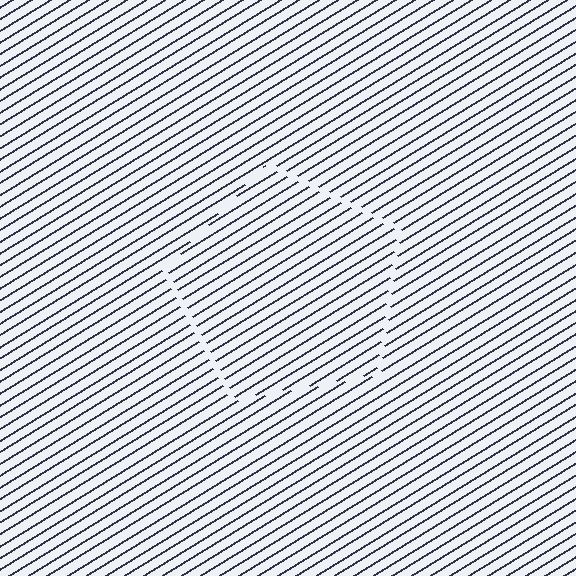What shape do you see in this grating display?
An illusory pentagon. The interior of the shape contains the same grating, shifted by half a period — the contour is defined by the phase discontinuity where line-ends from the inner and outer gratings abut.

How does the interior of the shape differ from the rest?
The interior of the shape contains the same grating, shifted by half a period — the contour is defined by the phase discontinuity where line-ends from the inner and outer gratings abut.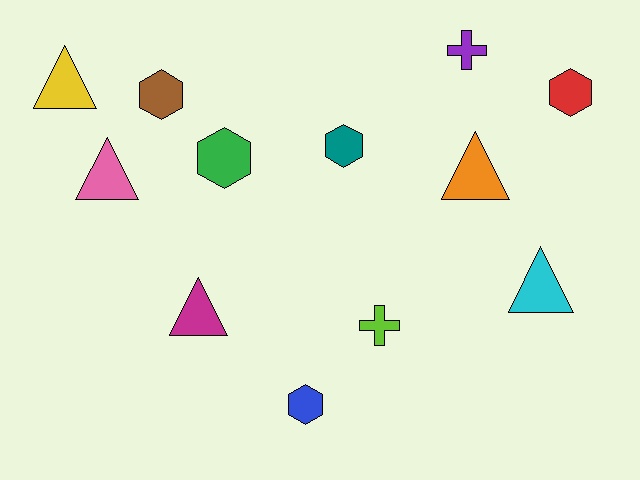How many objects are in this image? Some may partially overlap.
There are 12 objects.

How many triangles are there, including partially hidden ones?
There are 5 triangles.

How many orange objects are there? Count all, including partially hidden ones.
There is 1 orange object.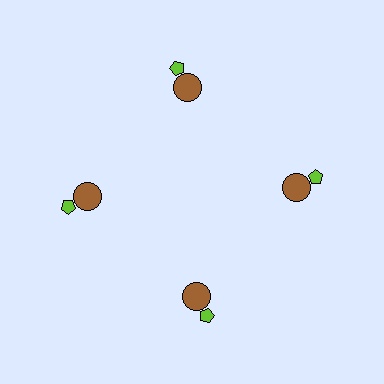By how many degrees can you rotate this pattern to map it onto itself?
The pattern maps onto itself every 90 degrees of rotation.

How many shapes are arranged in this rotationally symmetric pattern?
There are 8 shapes, arranged in 4 groups of 2.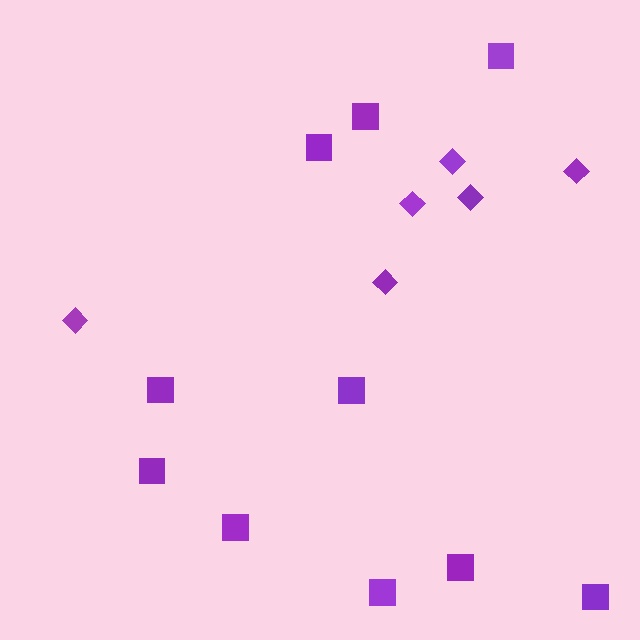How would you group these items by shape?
There are 2 groups: one group of diamonds (6) and one group of squares (10).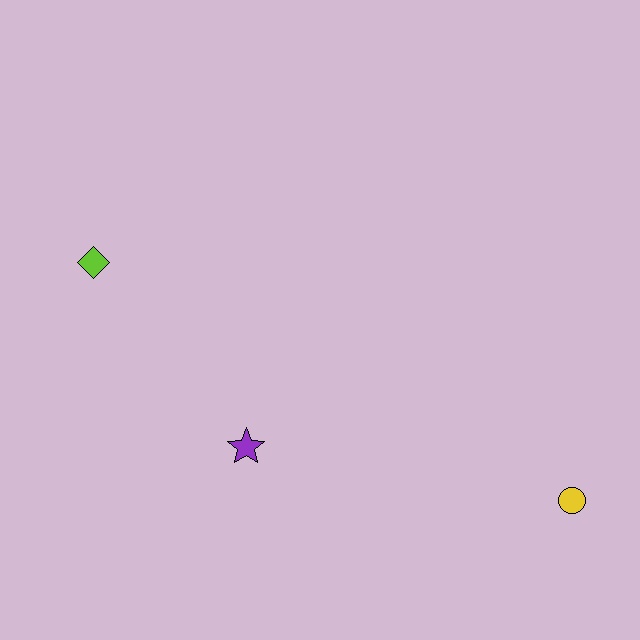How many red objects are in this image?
There are no red objects.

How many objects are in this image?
There are 3 objects.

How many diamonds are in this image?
There is 1 diamond.